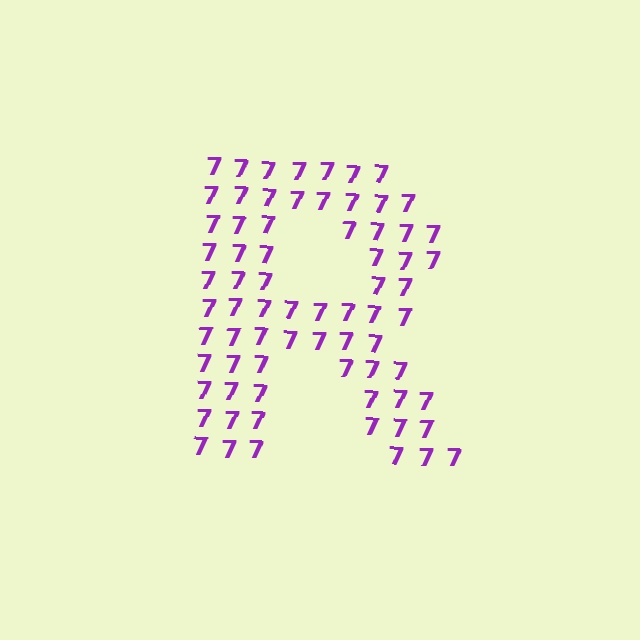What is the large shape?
The large shape is the letter R.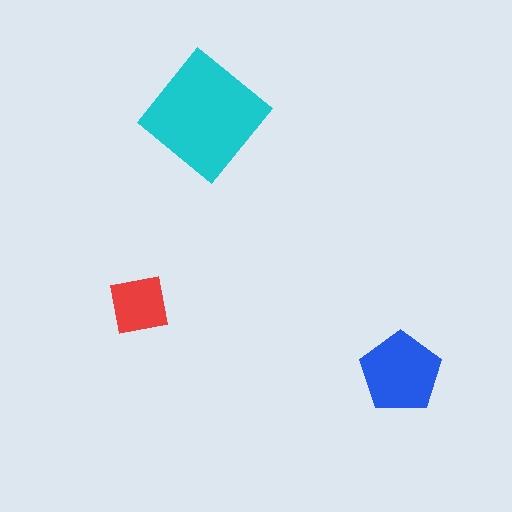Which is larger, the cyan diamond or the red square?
The cyan diamond.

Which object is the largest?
The cyan diamond.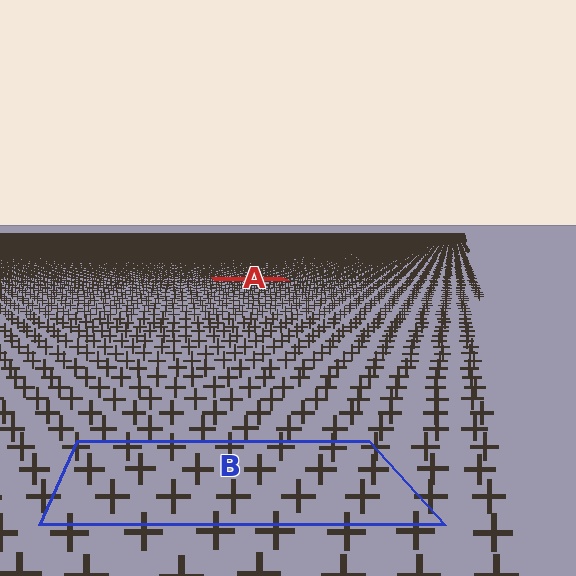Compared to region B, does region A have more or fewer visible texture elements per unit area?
Region A has more texture elements per unit area — they are packed more densely because it is farther away.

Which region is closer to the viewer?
Region B is closer. The texture elements there are larger and more spread out.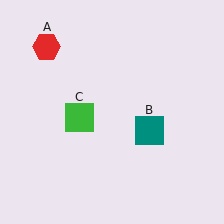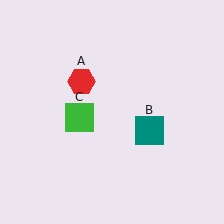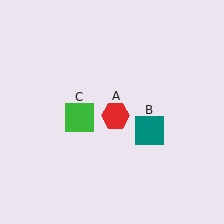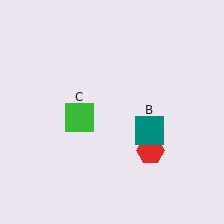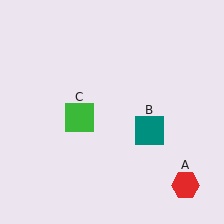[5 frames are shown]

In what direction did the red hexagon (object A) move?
The red hexagon (object A) moved down and to the right.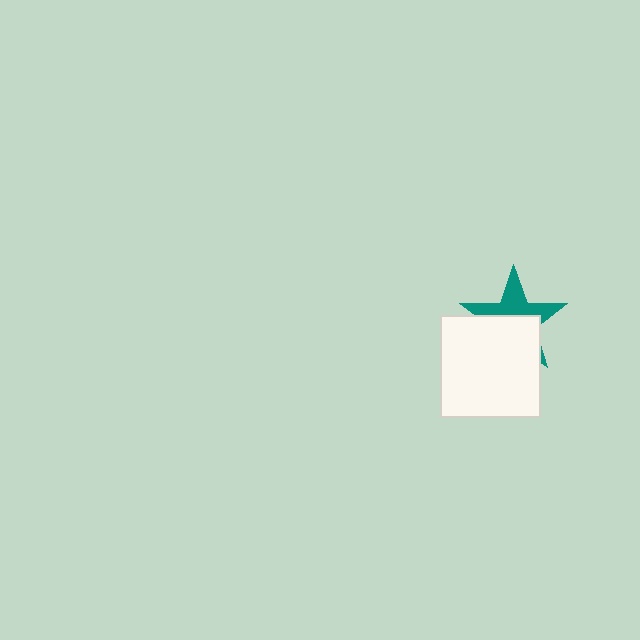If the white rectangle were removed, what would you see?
You would see the complete teal star.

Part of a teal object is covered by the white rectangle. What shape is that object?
It is a star.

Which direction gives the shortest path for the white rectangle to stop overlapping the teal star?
Moving down gives the shortest separation.